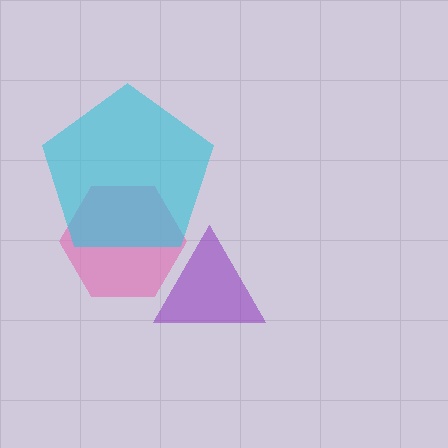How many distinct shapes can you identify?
There are 3 distinct shapes: a purple triangle, a pink hexagon, a cyan pentagon.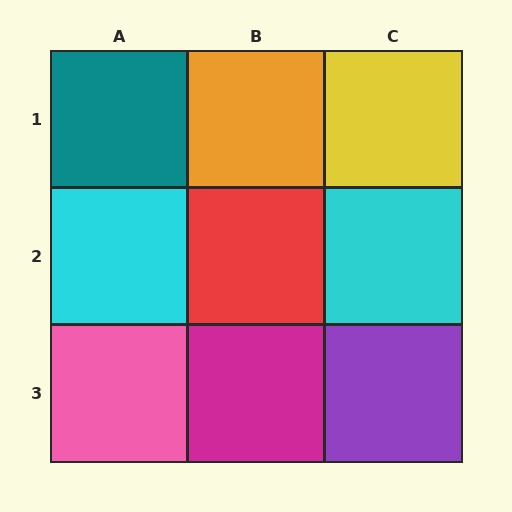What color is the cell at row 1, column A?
Teal.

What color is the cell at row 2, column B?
Red.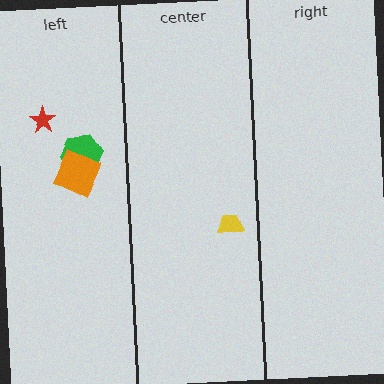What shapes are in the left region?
The green hexagon, the red star, the orange square.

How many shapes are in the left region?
3.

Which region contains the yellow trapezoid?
The center region.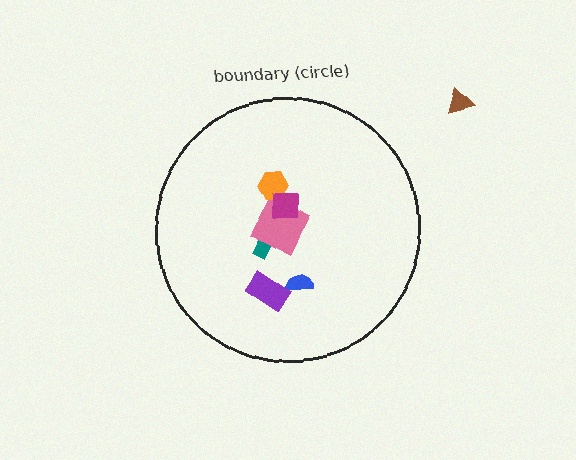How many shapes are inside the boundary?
6 inside, 1 outside.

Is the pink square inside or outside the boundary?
Inside.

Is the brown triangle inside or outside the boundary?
Outside.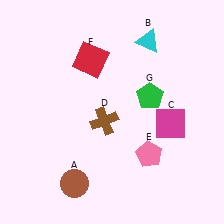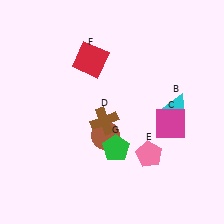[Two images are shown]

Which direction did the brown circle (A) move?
The brown circle (A) moved up.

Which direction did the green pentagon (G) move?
The green pentagon (G) moved down.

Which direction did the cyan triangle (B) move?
The cyan triangle (B) moved down.